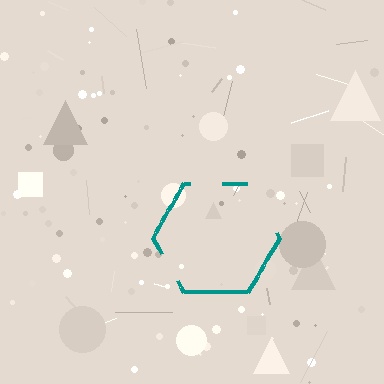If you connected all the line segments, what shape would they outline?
They would outline a hexagon.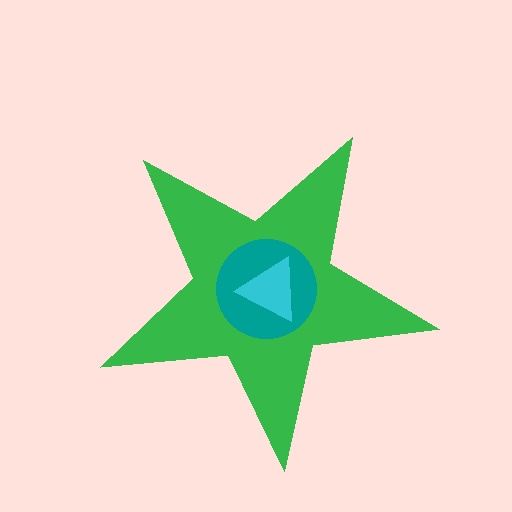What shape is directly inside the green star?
The teal circle.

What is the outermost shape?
The green star.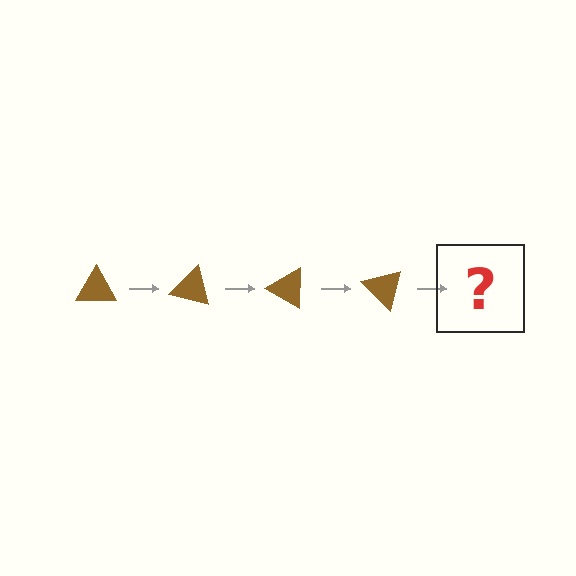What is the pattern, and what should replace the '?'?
The pattern is that the triangle rotates 15 degrees each step. The '?' should be a brown triangle rotated 60 degrees.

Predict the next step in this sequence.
The next step is a brown triangle rotated 60 degrees.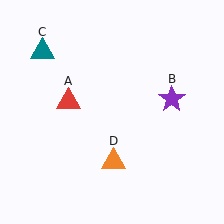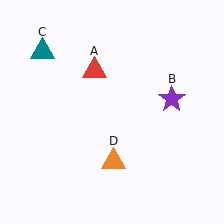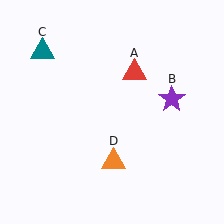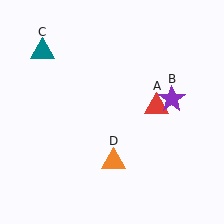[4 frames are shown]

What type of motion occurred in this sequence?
The red triangle (object A) rotated clockwise around the center of the scene.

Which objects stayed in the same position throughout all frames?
Purple star (object B) and teal triangle (object C) and orange triangle (object D) remained stationary.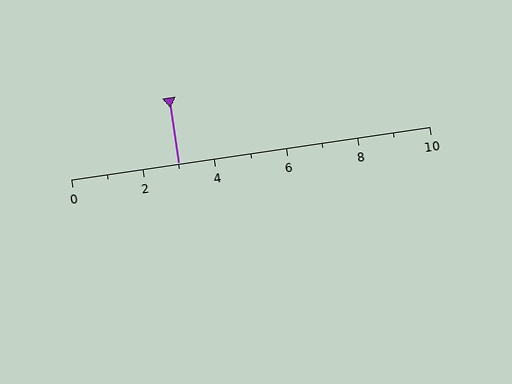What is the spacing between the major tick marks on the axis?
The major ticks are spaced 2 apart.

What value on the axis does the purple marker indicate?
The marker indicates approximately 3.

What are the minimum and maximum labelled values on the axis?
The axis runs from 0 to 10.